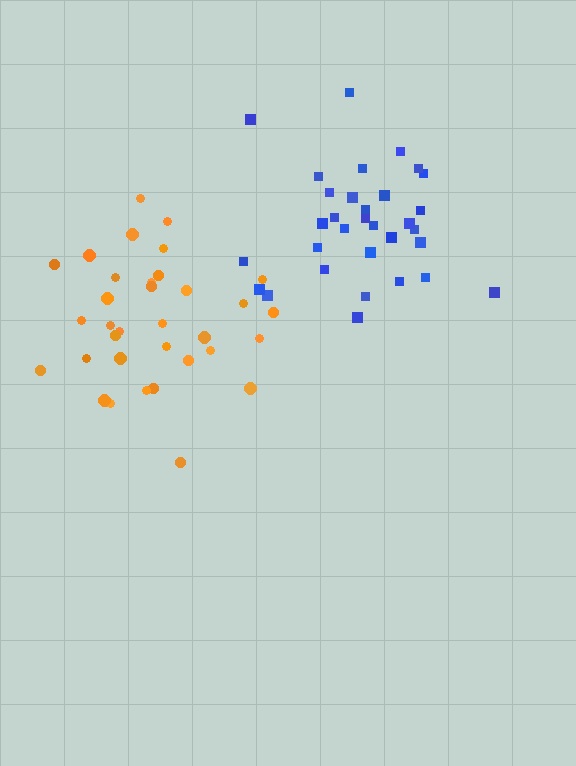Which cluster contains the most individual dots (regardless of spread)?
Orange (34).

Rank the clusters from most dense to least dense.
blue, orange.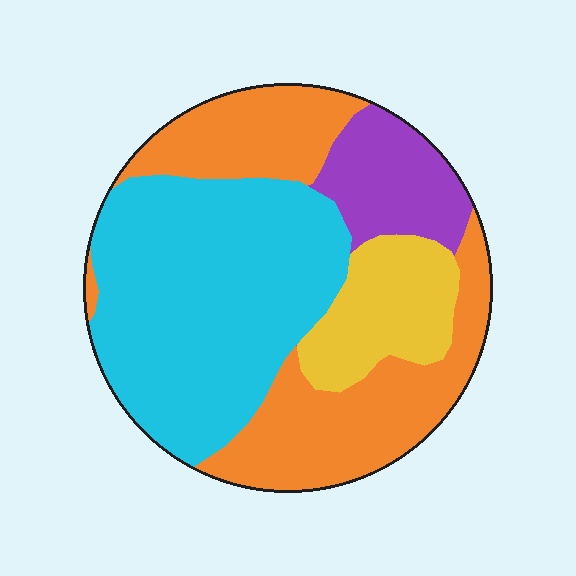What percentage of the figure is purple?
Purple takes up less than a quarter of the figure.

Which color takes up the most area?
Cyan, at roughly 40%.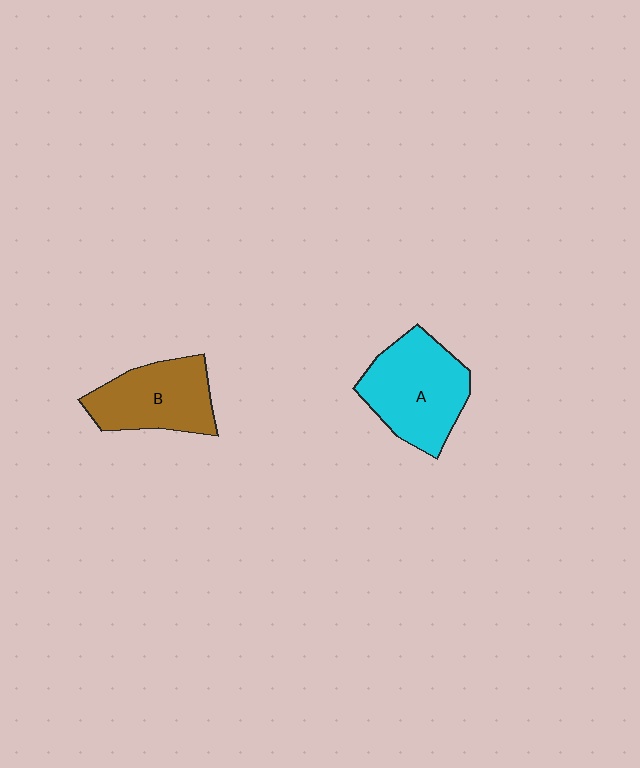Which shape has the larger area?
Shape A (cyan).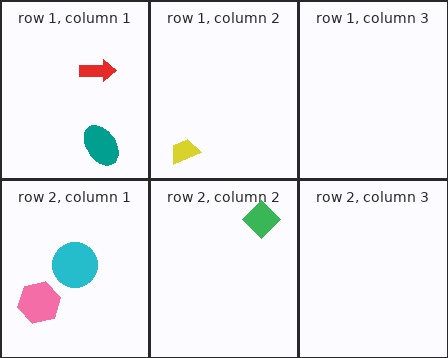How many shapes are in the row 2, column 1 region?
2.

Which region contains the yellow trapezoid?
The row 1, column 2 region.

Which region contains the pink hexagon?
The row 2, column 1 region.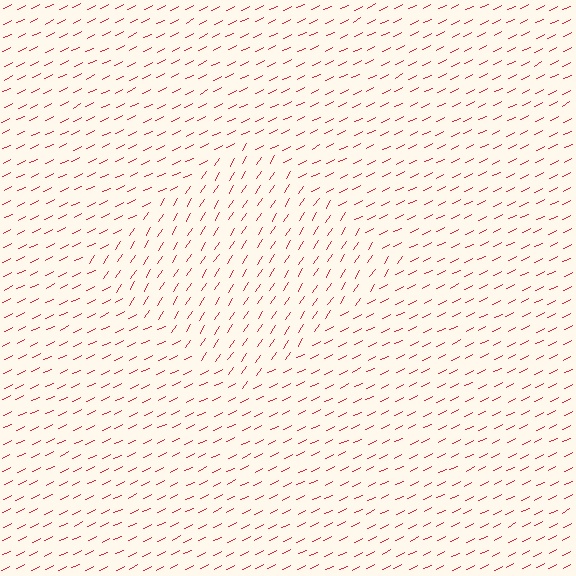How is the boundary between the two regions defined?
The boundary is defined purely by a change in line orientation (approximately 31 degrees difference). All lines are the same color and thickness.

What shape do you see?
I see a diamond.